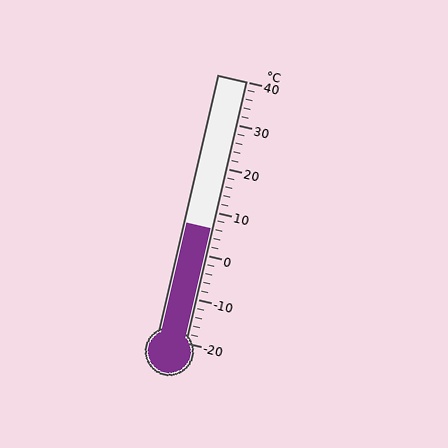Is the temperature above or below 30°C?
The temperature is below 30°C.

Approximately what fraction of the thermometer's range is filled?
The thermometer is filled to approximately 45% of its range.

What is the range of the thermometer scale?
The thermometer scale ranges from -20°C to 40°C.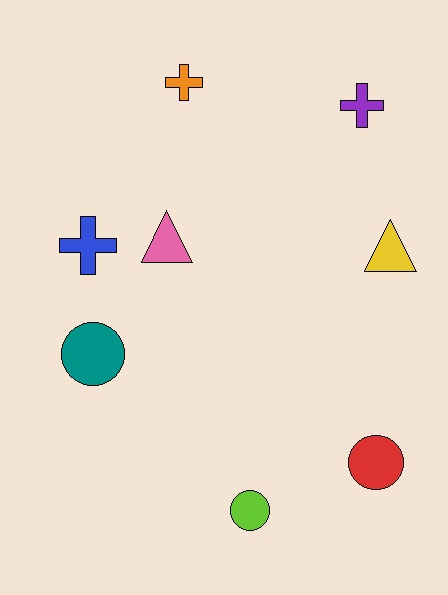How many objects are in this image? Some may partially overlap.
There are 8 objects.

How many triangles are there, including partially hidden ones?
There are 2 triangles.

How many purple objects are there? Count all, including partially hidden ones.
There is 1 purple object.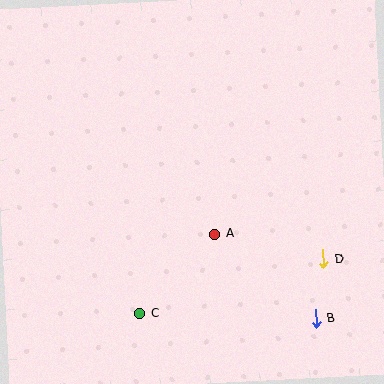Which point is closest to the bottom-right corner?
Point B is closest to the bottom-right corner.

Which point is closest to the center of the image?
Point A at (215, 234) is closest to the center.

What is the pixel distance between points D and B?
The distance between D and B is 60 pixels.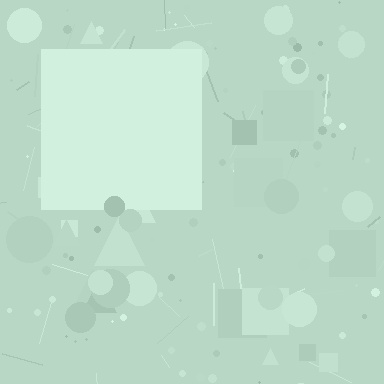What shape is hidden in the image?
A square is hidden in the image.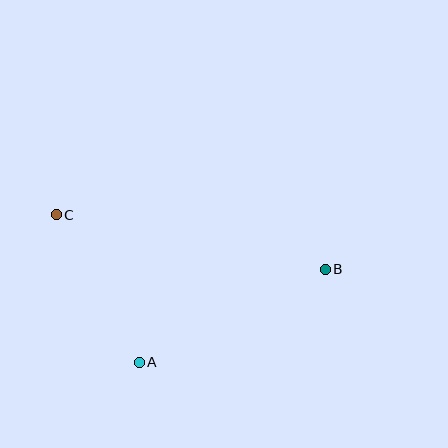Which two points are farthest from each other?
Points B and C are farthest from each other.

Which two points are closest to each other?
Points A and C are closest to each other.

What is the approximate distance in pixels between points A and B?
The distance between A and B is approximately 208 pixels.